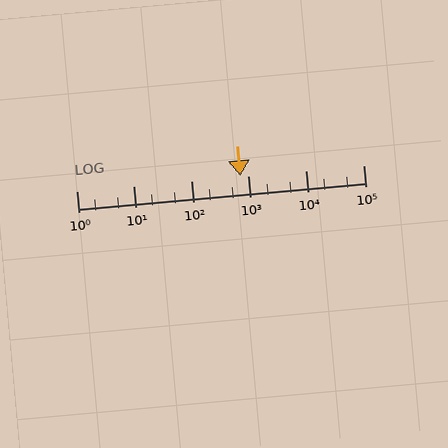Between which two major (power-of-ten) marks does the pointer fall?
The pointer is between 100 and 1000.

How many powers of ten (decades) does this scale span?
The scale spans 5 decades, from 1 to 100000.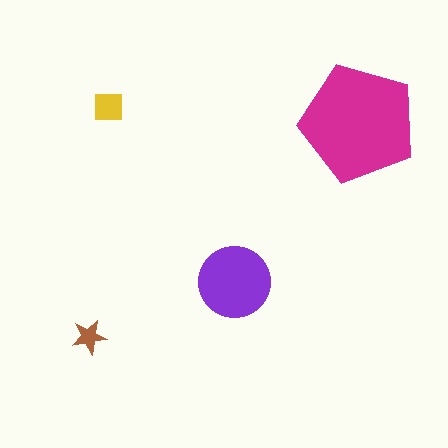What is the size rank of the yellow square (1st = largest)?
3rd.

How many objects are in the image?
There are 4 objects in the image.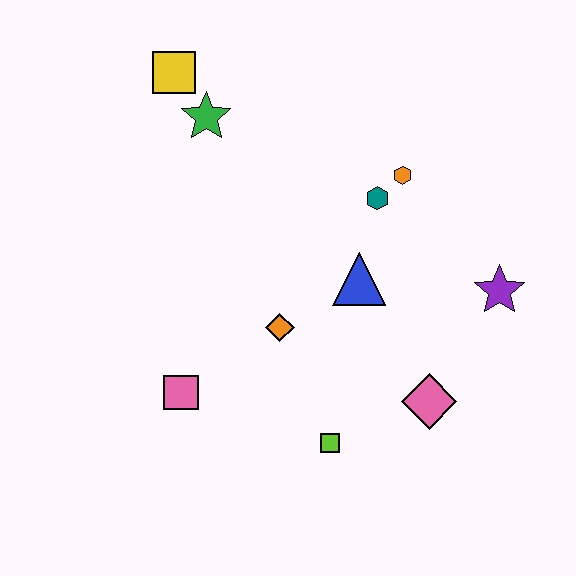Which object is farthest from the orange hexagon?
The pink square is farthest from the orange hexagon.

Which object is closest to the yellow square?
The green star is closest to the yellow square.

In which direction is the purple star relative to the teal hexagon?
The purple star is to the right of the teal hexagon.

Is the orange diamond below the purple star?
Yes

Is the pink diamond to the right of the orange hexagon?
Yes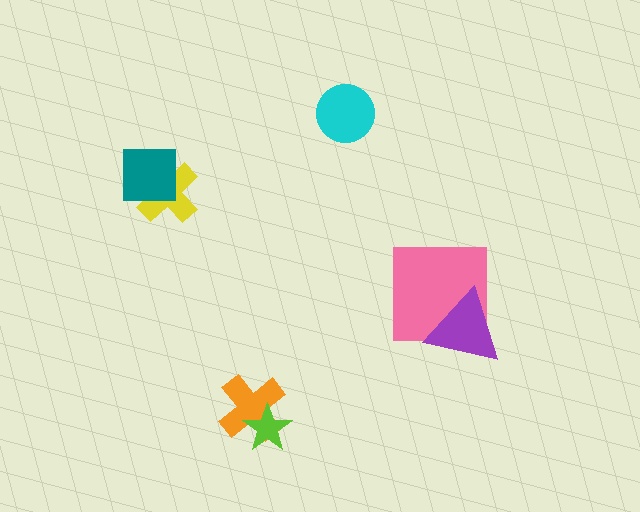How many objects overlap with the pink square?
1 object overlaps with the pink square.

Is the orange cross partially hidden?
Yes, it is partially covered by another shape.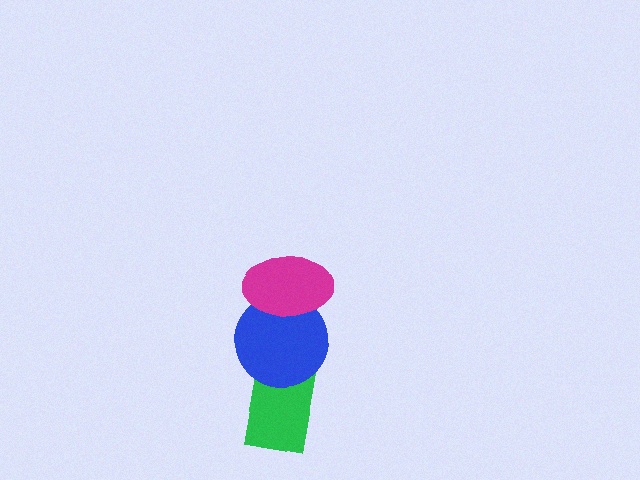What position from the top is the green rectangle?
The green rectangle is 3rd from the top.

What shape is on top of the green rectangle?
The blue circle is on top of the green rectangle.